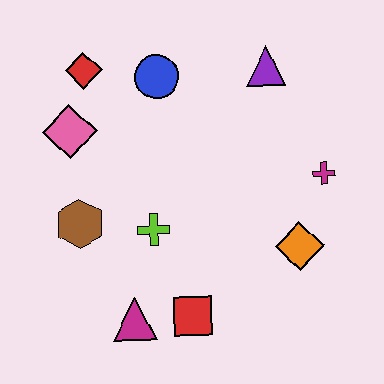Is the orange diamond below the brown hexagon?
Yes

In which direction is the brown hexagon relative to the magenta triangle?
The brown hexagon is above the magenta triangle.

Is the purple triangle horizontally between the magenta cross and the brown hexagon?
Yes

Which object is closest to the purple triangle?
The blue circle is closest to the purple triangle.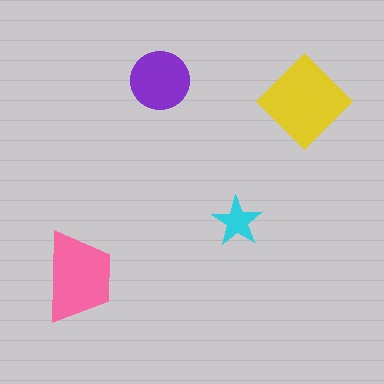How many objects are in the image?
There are 4 objects in the image.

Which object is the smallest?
The cyan star.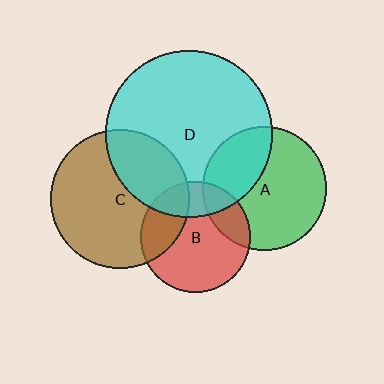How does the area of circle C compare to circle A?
Approximately 1.3 times.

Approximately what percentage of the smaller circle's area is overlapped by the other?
Approximately 30%.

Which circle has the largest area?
Circle D (cyan).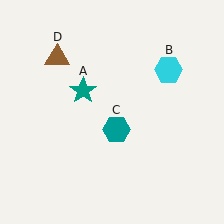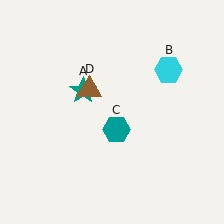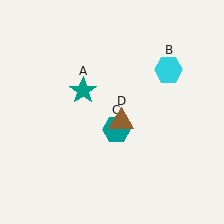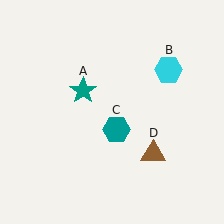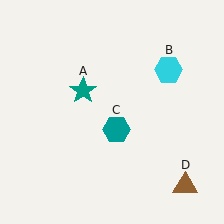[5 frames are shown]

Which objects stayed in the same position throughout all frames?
Teal star (object A) and cyan hexagon (object B) and teal hexagon (object C) remained stationary.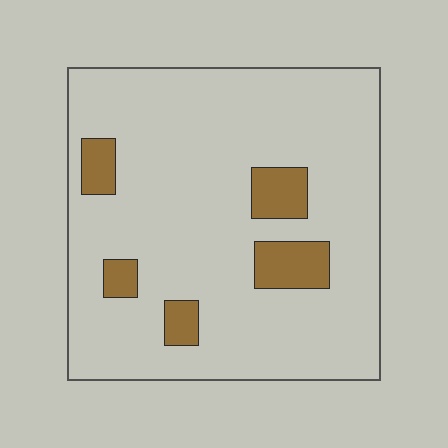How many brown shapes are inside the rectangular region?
5.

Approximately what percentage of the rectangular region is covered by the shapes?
Approximately 10%.